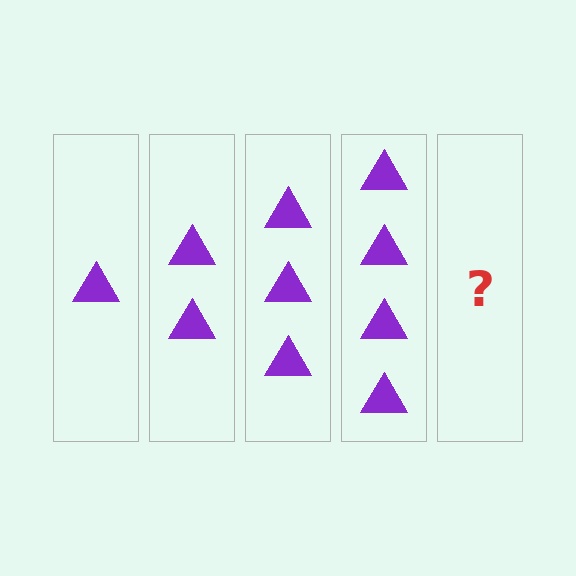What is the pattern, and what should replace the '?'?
The pattern is that each step adds one more triangle. The '?' should be 5 triangles.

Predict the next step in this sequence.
The next step is 5 triangles.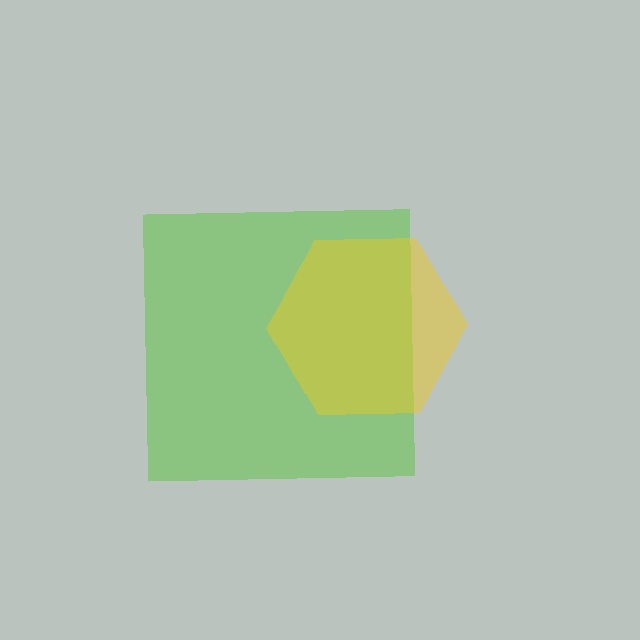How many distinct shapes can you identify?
There are 2 distinct shapes: a lime square, a yellow hexagon.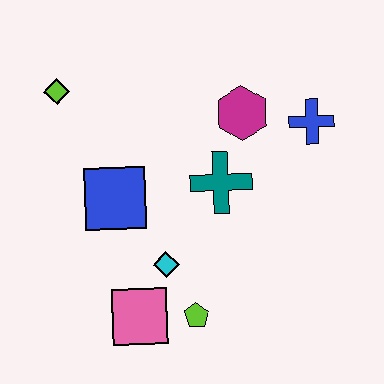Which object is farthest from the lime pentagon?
The lime diamond is farthest from the lime pentagon.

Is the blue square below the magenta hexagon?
Yes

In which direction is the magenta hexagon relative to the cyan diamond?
The magenta hexagon is above the cyan diamond.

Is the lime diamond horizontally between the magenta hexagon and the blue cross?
No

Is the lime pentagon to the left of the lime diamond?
No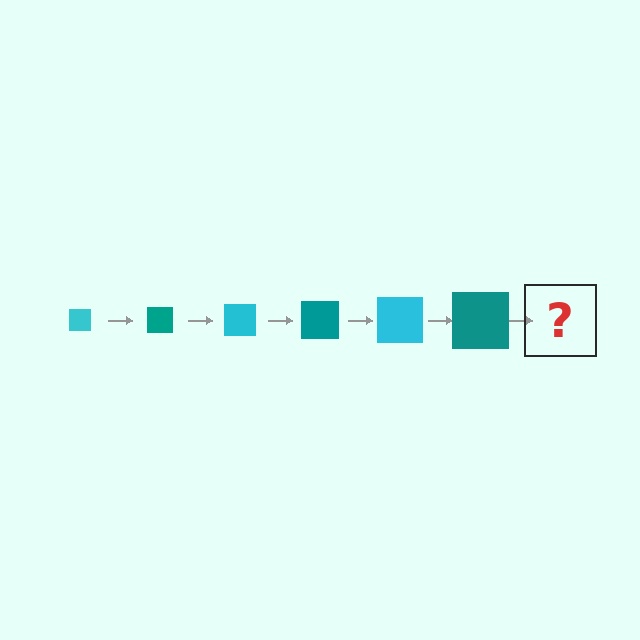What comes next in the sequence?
The next element should be a cyan square, larger than the previous one.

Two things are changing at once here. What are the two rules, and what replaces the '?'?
The two rules are that the square grows larger each step and the color cycles through cyan and teal. The '?' should be a cyan square, larger than the previous one.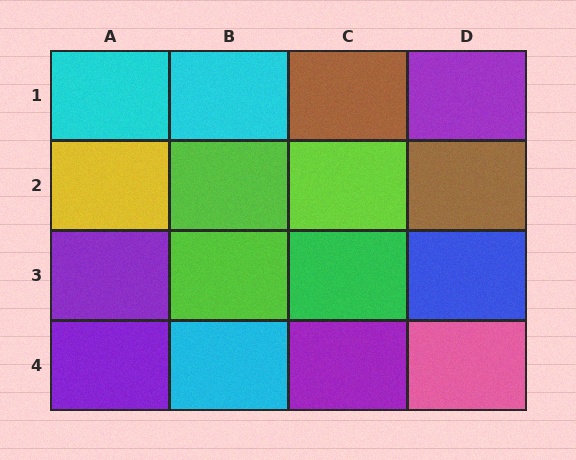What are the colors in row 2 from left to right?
Yellow, lime, lime, brown.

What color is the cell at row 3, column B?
Lime.